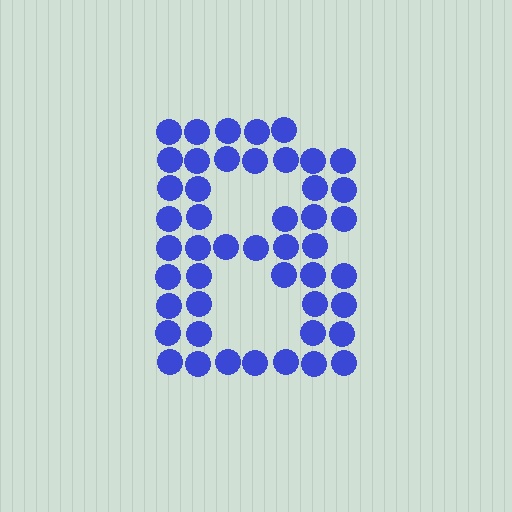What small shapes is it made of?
It is made of small circles.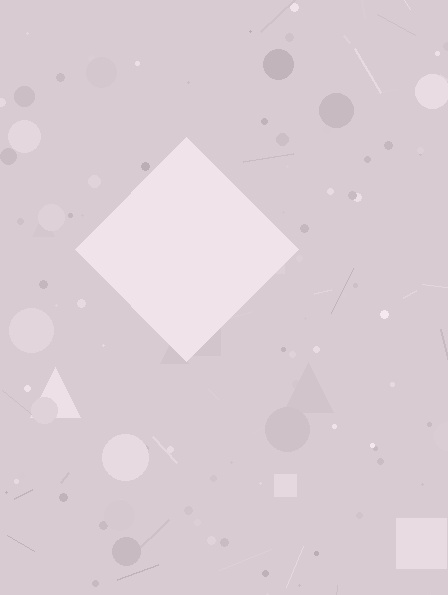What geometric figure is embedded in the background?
A diamond is embedded in the background.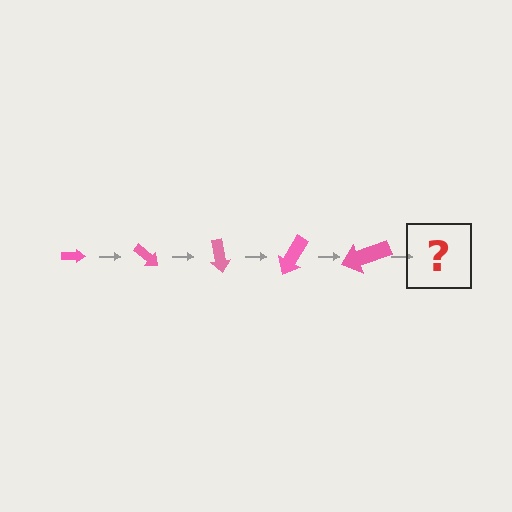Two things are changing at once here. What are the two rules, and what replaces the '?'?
The two rules are that the arrow grows larger each step and it rotates 40 degrees each step. The '?' should be an arrow, larger than the previous one and rotated 200 degrees from the start.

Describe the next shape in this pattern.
It should be an arrow, larger than the previous one and rotated 200 degrees from the start.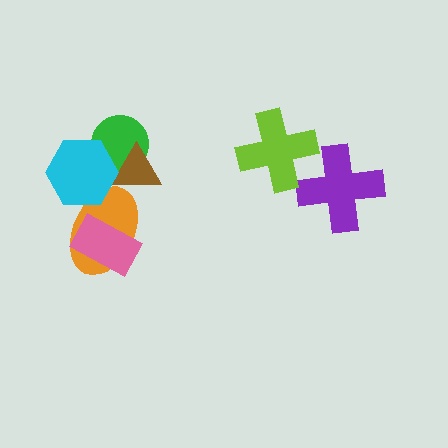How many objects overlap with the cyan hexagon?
3 objects overlap with the cyan hexagon.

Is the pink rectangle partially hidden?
No, no other shape covers it.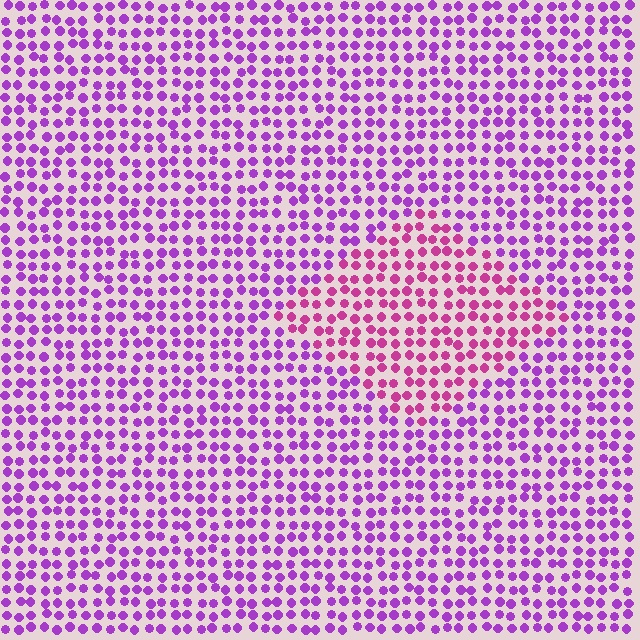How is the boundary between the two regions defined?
The boundary is defined purely by a slight shift in hue (about 35 degrees). Spacing, size, and orientation are identical on both sides.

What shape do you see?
I see a diamond.